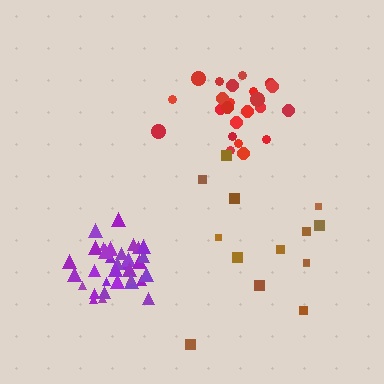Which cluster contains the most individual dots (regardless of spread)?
Purple (34).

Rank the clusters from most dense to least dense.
purple, red, brown.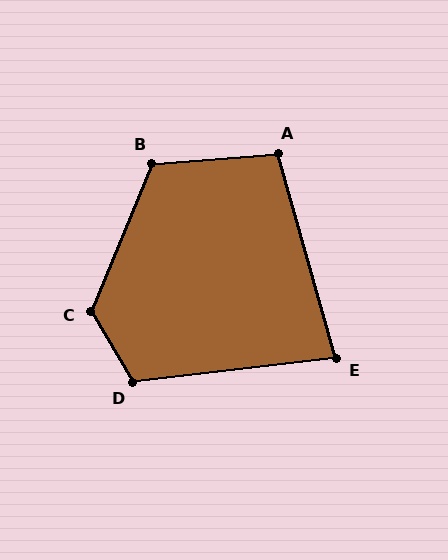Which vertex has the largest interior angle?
C, at approximately 127 degrees.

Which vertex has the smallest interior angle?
E, at approximately 81 degrees.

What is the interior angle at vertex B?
Approximately 117 degrees (obtuse).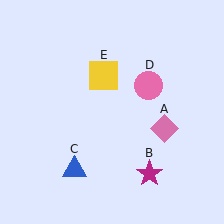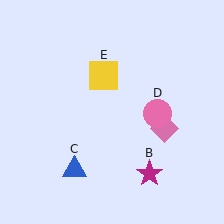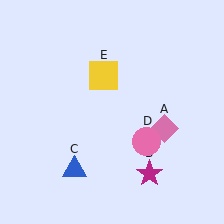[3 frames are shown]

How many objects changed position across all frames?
1 object changed position: pink circle (object D).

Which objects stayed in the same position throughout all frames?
Pink diamond (object A) and magenta star (object B) and blue triangle (object C) and yellow square (object E) remained stationary.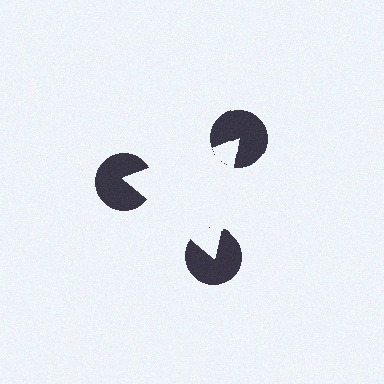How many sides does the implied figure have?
3 sides.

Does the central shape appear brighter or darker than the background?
It typically appears slightly brighter than the background, even though no actual brightness change is drawn.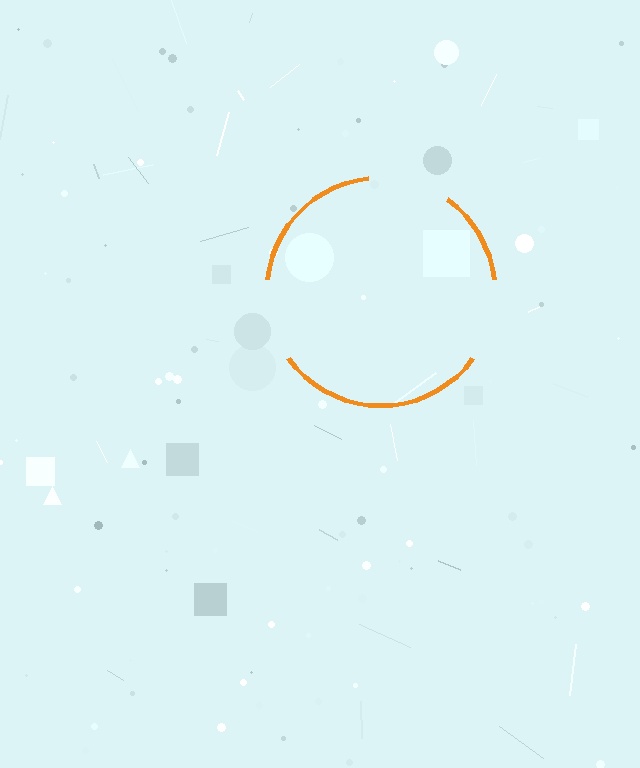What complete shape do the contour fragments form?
The contour fragments form a circle.